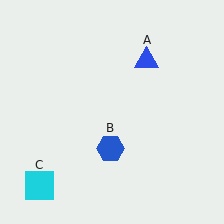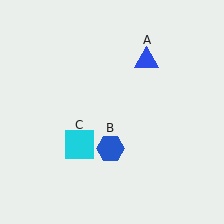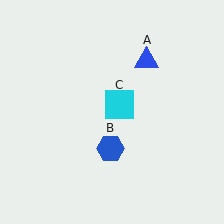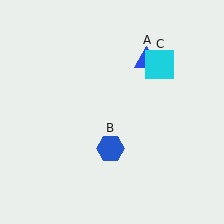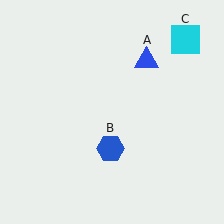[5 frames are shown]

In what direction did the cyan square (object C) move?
The cyan square (object C) moved up and to the right.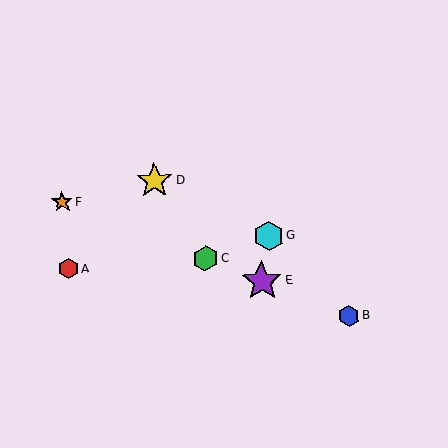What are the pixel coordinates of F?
Object F is at (62, 202).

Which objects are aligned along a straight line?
Objects B, C, E, F are aligned along a straight line.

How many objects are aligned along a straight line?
4 objects (B, C, E, F) are aligned along a straight line.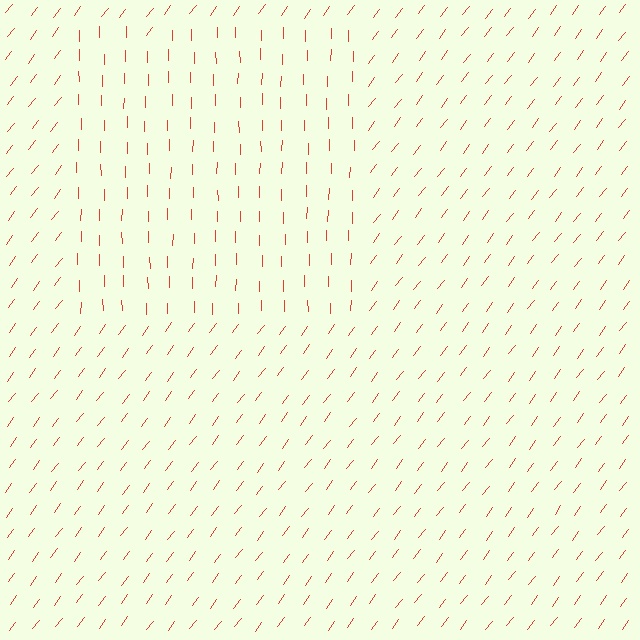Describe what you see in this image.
The image is filled with small red line segments. A rectangle region in the image has lines oriented differently from the surrounding lines, creating a visible texture boundary.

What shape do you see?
I see a rectangle.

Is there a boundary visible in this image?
Yes, there is a texture boundary formed by a change in line orientation.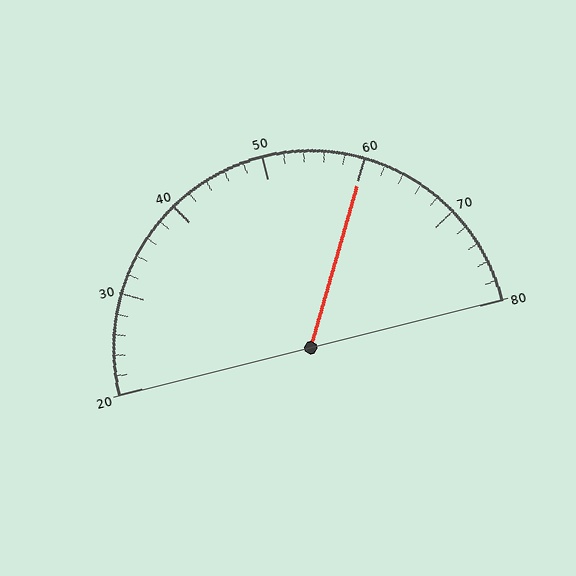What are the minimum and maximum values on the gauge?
The gauge ranges from 20 to 80.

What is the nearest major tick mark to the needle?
The nearest major tick mark is 60.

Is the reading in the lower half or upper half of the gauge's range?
The reading is in the upper half of the range (20 to 80).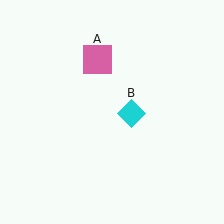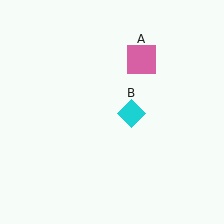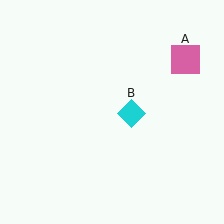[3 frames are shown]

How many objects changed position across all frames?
1 object changed position: pink square (object A).